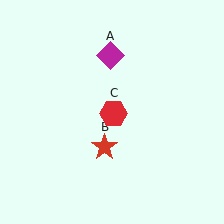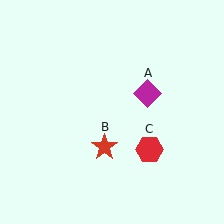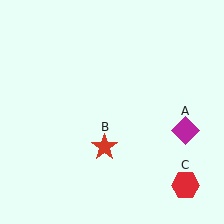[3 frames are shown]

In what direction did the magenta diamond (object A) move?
The magenta diamond (object A) moved down and to the right.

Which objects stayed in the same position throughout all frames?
Red star (object B) remained stationary.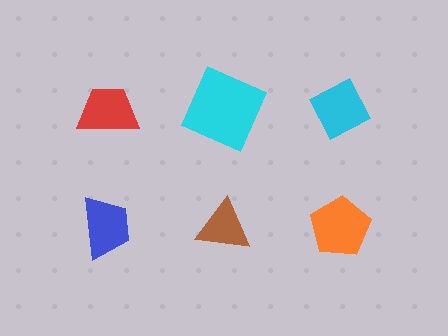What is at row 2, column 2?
A brown triangle.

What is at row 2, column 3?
An orange pentagon.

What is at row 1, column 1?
A red trapezoid.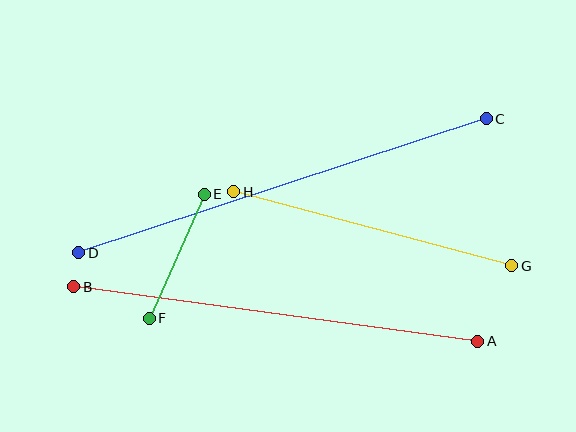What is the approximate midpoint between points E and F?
The midpoint is at approximately (177, 256) pixels.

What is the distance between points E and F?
The distance is approximately 135 pixels.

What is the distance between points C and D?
The distance is approximately 429 pixels.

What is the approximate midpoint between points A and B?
The midpoint is at approximately (276, 314) pixels.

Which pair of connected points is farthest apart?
Points C and D are farthest apart.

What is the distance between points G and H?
The distance is approximately 288 pixels.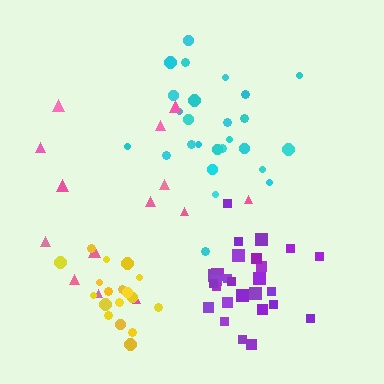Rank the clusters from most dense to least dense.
yellow, purple, cyan, pink.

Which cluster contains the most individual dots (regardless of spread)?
Purple (27).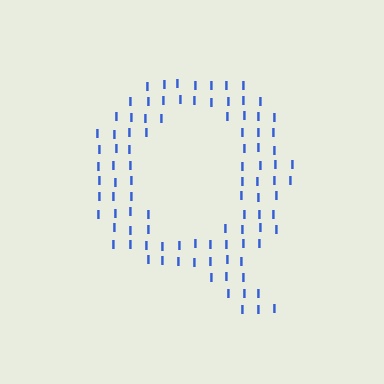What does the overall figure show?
The overall figure shows the letter Q.